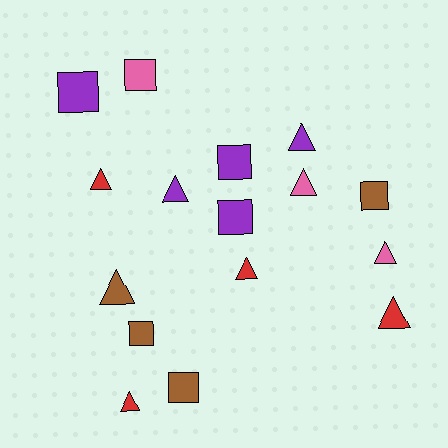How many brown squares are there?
There are 3 brown squares.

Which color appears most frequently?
Purple, with 5 objects.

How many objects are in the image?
There are 16 objects.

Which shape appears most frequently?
Triangle, with 9 objects.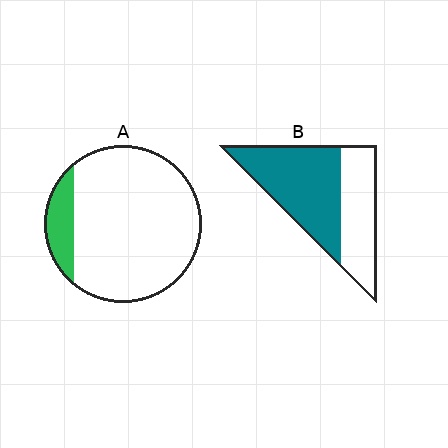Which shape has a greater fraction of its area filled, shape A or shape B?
Shape B.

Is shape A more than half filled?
No.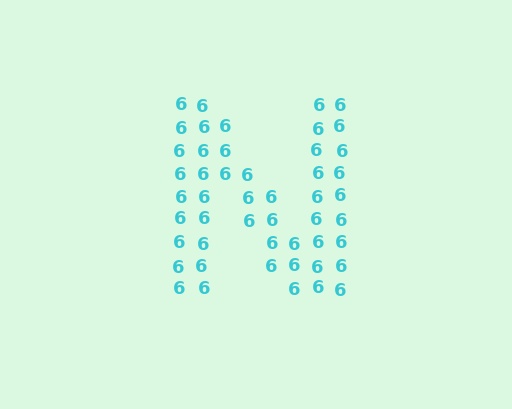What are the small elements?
The small elements are digit 6's.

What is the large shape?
The large shape is the letter N.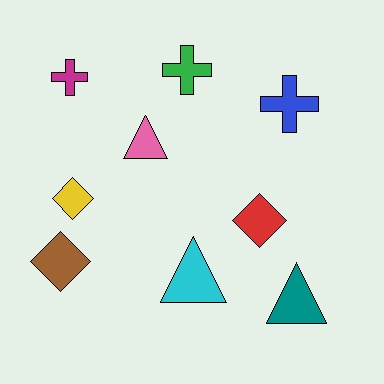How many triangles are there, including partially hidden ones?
There are 3 triangles.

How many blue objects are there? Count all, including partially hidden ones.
There is 1 blue object.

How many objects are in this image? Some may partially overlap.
There are 9 objects.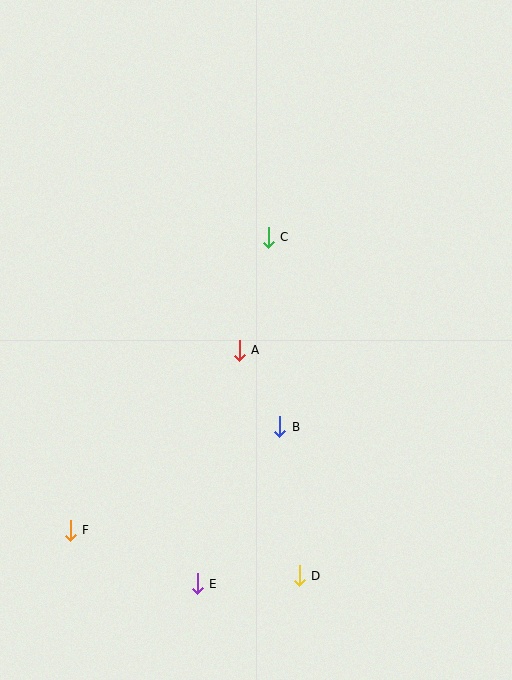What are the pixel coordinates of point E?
Point E is at (197, 584).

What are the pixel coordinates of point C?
Point C is at (268, 237).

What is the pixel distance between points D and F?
The distance between D and F is 233 pixels.